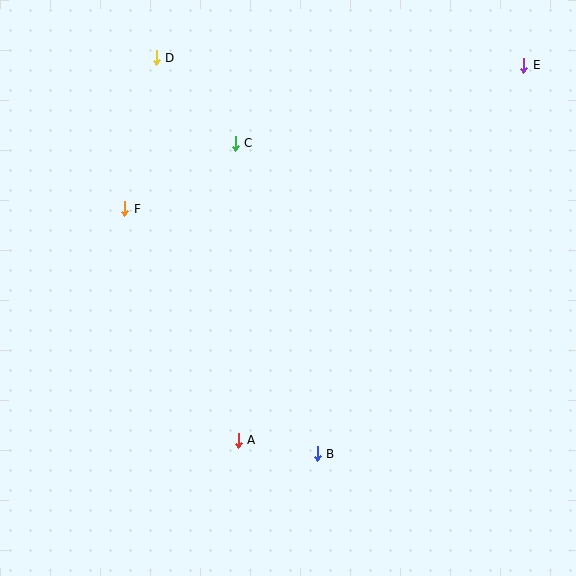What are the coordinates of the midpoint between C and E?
The midpoint between C and E is at (379, 104).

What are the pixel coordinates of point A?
Point A is at (238, 440).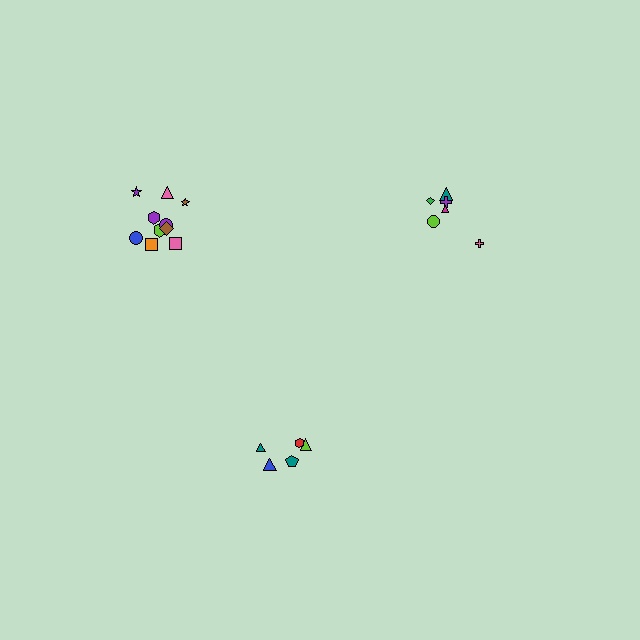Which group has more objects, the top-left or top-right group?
The top-left group.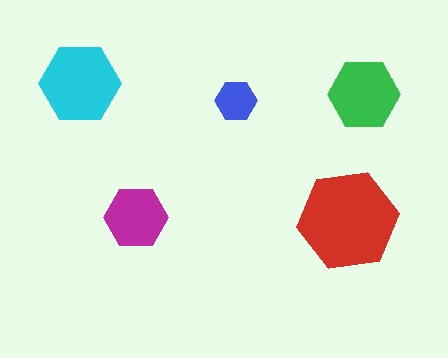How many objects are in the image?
There are 5 objects in the image.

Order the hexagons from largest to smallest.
the red one, the cyan one, the green one, the magenta one, the blue one.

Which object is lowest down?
The red hexagon is bottommost.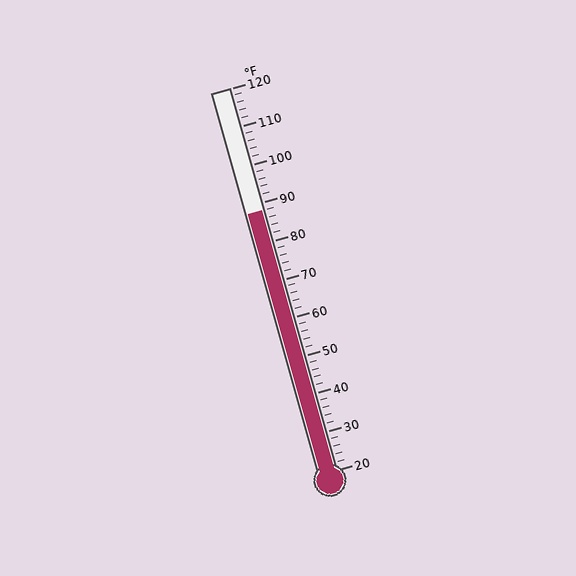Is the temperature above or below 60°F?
The temperature is above 60°F.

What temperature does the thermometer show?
The thermometer shows approximately 88°F.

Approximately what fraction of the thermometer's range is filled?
The thermometer is filled to approximately 70% of its range.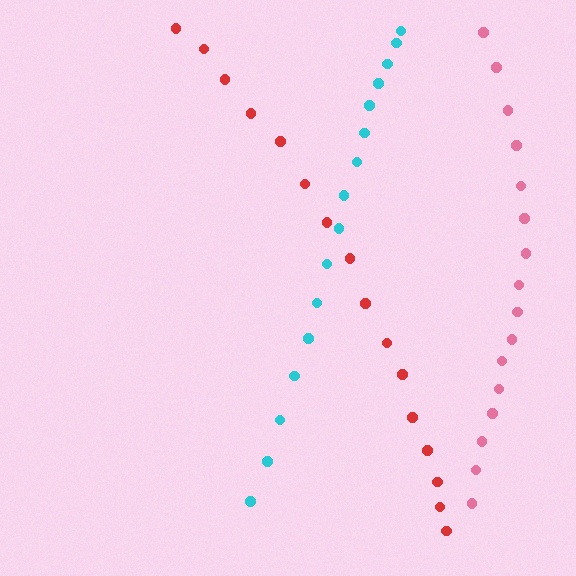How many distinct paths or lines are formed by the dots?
There are 3 distinct paths.